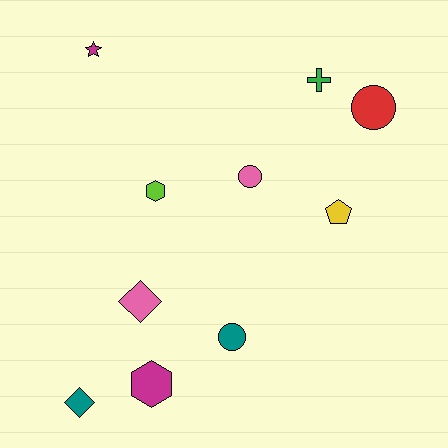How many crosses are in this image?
There is 1 cross.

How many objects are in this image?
There are 10 objects.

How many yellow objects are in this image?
There is 1 yellow object.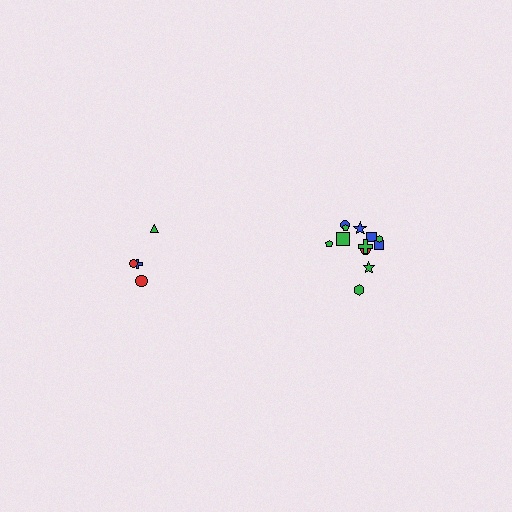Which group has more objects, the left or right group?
The right group.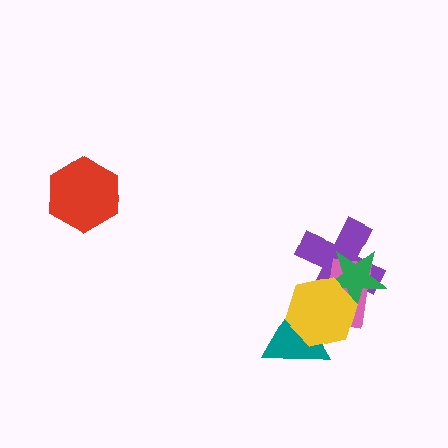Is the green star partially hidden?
Yes, it is partially covered by another shape.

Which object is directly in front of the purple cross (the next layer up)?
The pink rectangle is directly in front of the purple cross.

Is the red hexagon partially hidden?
No, no other shape covers it.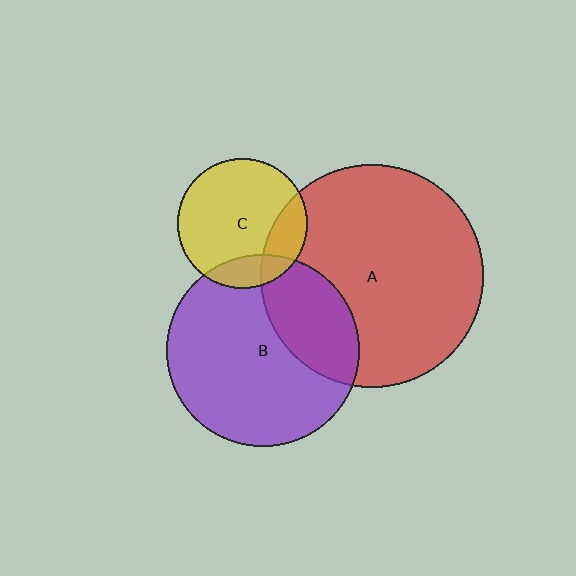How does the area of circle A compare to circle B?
Approximately 1.3 times.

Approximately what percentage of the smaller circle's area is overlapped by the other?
Approximately 30%.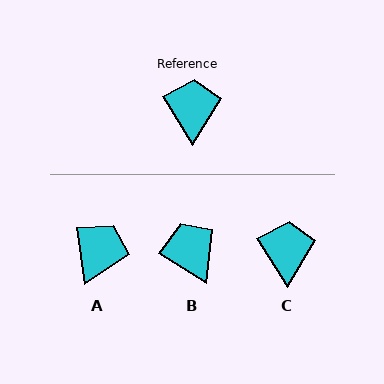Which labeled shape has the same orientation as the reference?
C.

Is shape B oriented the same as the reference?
No, it is off by about 26 degrees.